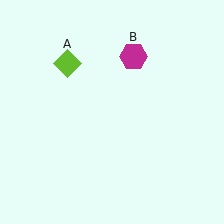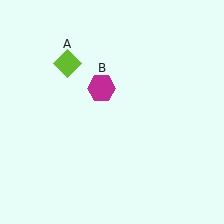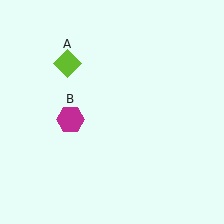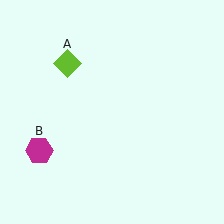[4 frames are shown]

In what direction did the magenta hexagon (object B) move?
The magenta hexagon (object B) moved down and to the left.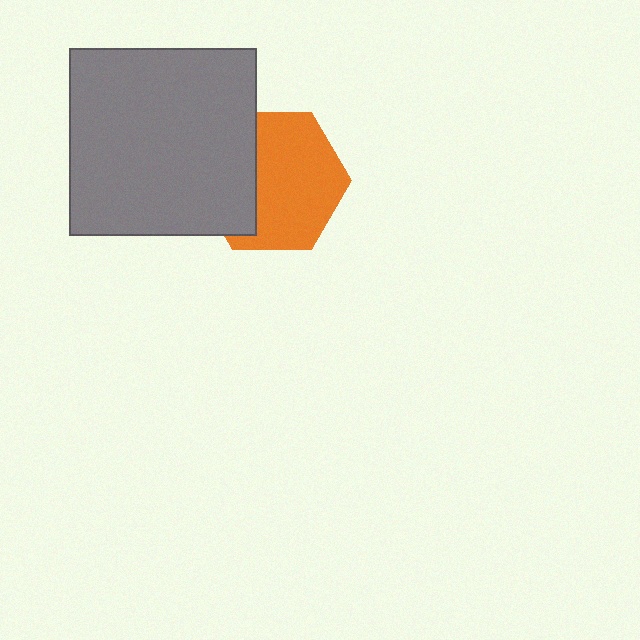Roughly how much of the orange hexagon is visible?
About half of it is visible (roughly 65%).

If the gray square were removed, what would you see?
You would see the complete orange hexagon.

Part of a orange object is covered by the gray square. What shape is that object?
It is a hexagon.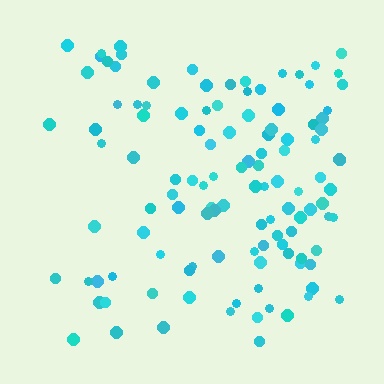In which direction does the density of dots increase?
From left to right, with the right side densest.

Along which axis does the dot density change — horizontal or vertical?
Horizontal.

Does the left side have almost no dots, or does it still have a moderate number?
Still a moderate number, just noticeably fewer than the right.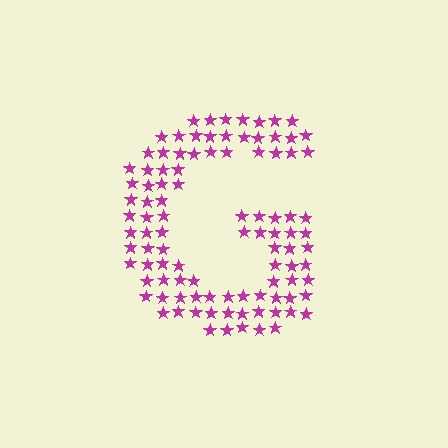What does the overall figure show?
The overall figure shows the letter G.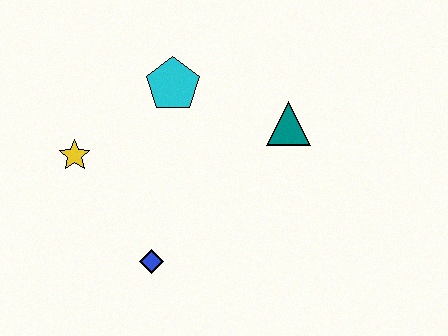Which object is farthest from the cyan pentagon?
The blue diamond is farthest from the cyan pentagon.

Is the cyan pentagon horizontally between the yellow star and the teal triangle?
Yes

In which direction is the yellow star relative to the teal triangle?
The yellow star is to the left of the teal triangle.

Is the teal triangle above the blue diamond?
Yes